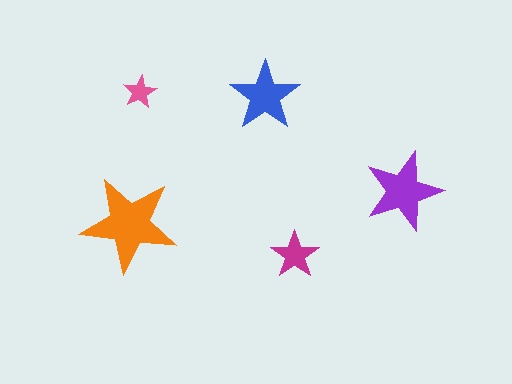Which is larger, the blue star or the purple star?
The purple one.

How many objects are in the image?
There are 5 objects in the image.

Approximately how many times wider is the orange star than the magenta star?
About 2 times wider.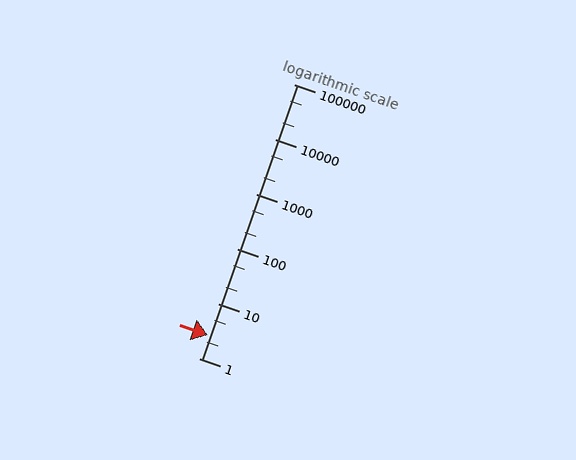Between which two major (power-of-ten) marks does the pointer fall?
The pointer is between 1 and 10.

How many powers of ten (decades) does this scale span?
The scale spans 5 decades, from 1 to 100000.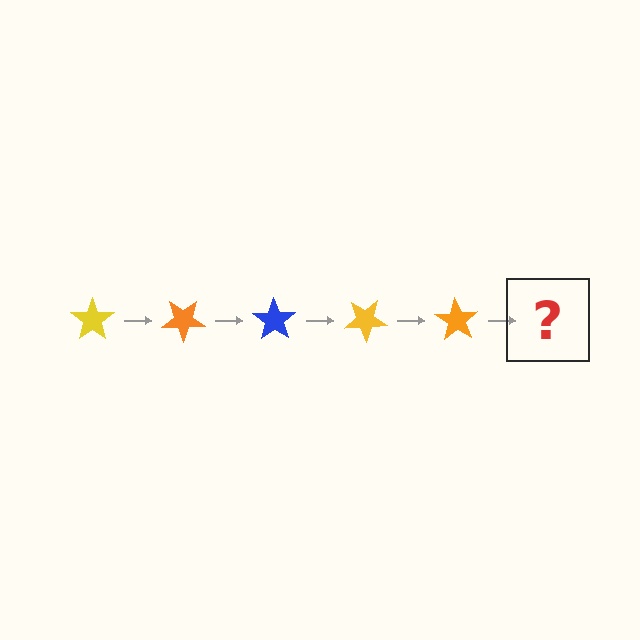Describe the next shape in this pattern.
It should be a blue star, rotated 175 degrees from the start.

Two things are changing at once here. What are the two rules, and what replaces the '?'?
The two rules are that it rotates 35 degrees each step and the color cycles through yellow, orange, and blue. The '?' should be a blue star, rotated 175 degrees from the start.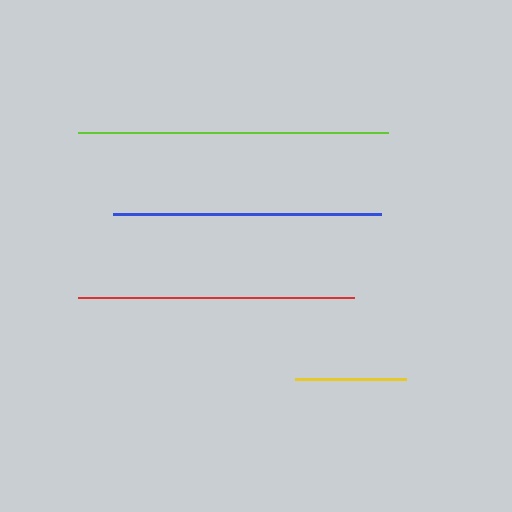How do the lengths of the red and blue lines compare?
The red and blue lines are approximately the same length.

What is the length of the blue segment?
The blue segment is approximately 268 pixels long.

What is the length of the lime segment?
The lime segment is approximately 310 pixels long.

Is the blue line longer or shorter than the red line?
The red line is longer than the blue line.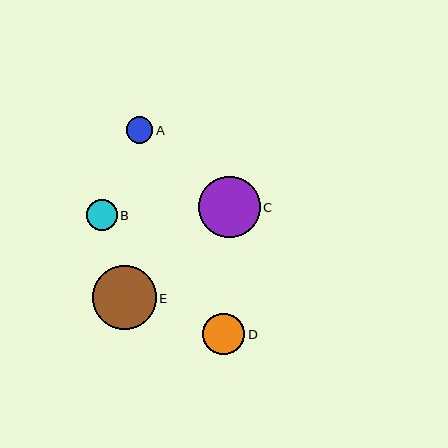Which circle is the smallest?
Circle A is the smallest with a size of approximately 27 pixels.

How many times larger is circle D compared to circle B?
Circle D is approximately 1.4 times the size of circle B.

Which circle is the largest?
Circle E is the largest with a size of approximately 64 pixels.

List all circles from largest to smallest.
From largest to smallest: E, C, D, B, A.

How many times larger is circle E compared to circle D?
Circle E is approximately 1.5 times the size of circle D.